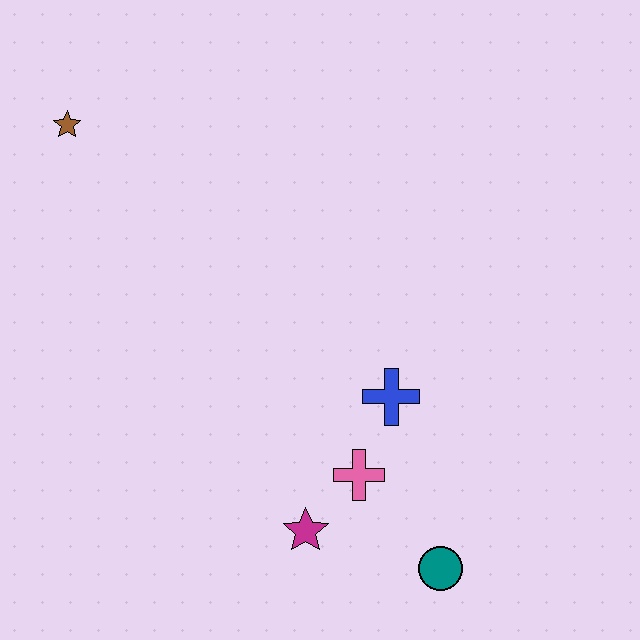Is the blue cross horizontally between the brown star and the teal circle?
Yes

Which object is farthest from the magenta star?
The brown star is farthest from the magenta star.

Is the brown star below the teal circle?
No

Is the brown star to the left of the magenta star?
Yes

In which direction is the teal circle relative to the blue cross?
The teal circle is below the blue cross.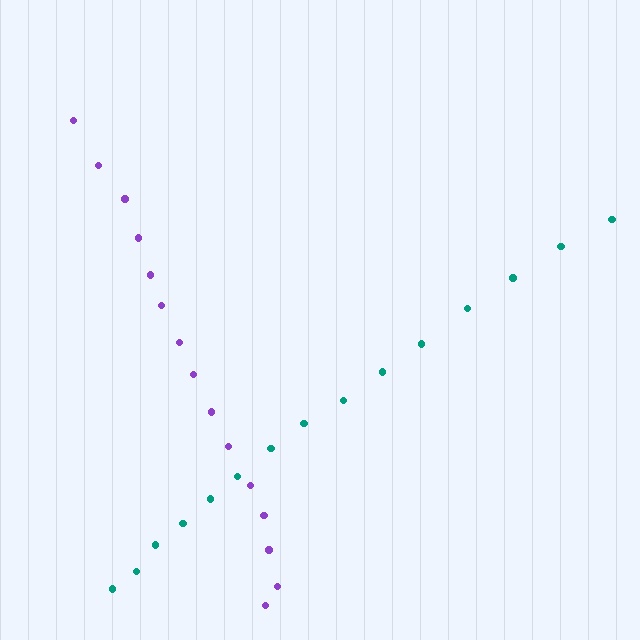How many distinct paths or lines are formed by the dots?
There are 2 distinct paths.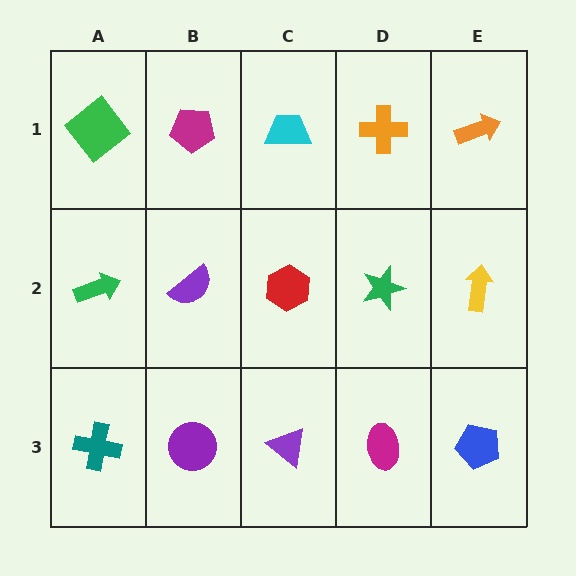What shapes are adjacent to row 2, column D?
An orange cross (row 1, column D), a magenta ellipse (row 3, column D), a red hexagon (row 2, column C), a yellow arrow (row 2, column E).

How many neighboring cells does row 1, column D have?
3.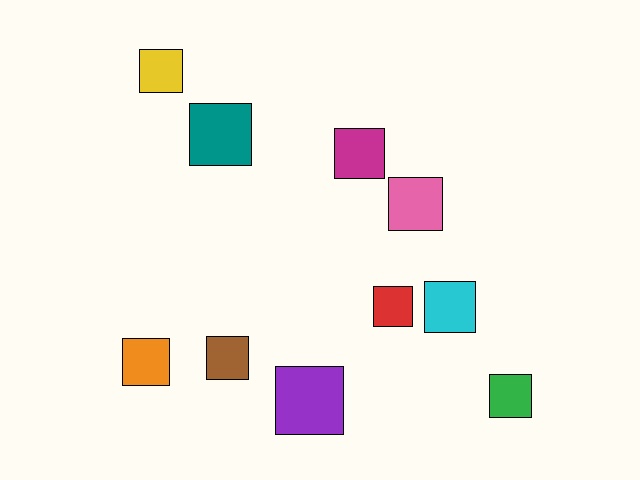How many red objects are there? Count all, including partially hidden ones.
There is 1 red object.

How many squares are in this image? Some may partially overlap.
There are 10 squares.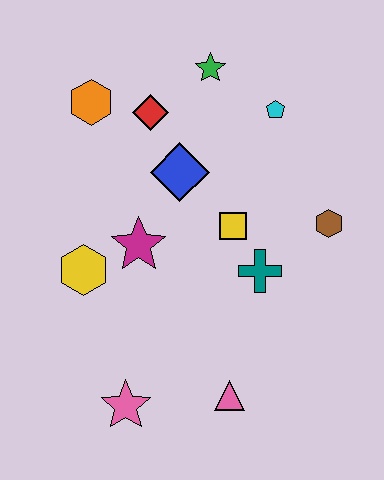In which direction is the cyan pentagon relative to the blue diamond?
The cyan pentagon is to the right of the blue diamond.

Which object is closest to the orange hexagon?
The red diamond is closest to the orange hexagon.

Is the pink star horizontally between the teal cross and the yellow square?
No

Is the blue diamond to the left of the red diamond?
No